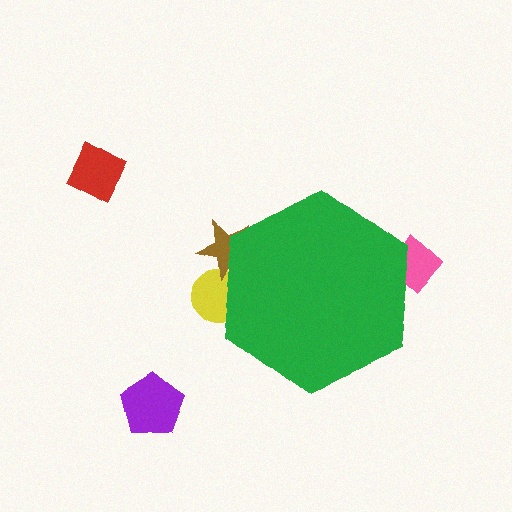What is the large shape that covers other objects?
A green hexagon.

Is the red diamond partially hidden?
No, the red diamond is fully visible.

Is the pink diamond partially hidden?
Yes, the pink diamond is partially hidden behind the green hexagon.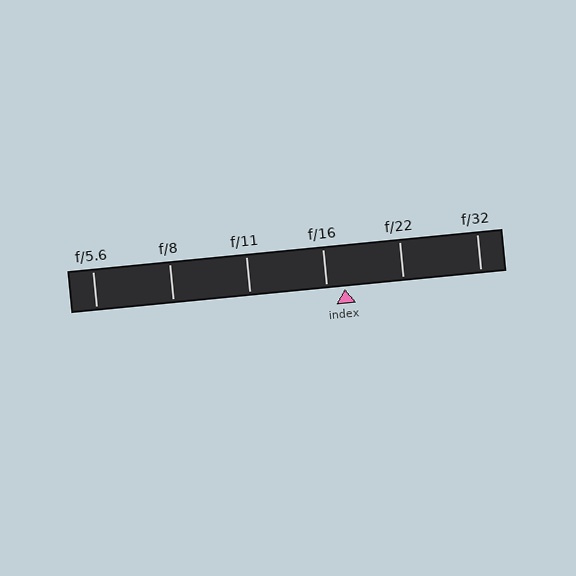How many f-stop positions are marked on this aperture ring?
There are 6 f-stop positions marked.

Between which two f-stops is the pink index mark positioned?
The index mark is between f/16 and f/22.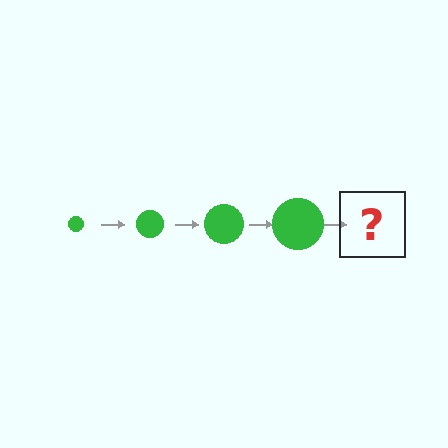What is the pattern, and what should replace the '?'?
The pattern is that the circle gets progressively larger each step. The '?' should be a green circle, larger than the previous one.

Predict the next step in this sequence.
The next step is a green circle, larger than the previous one.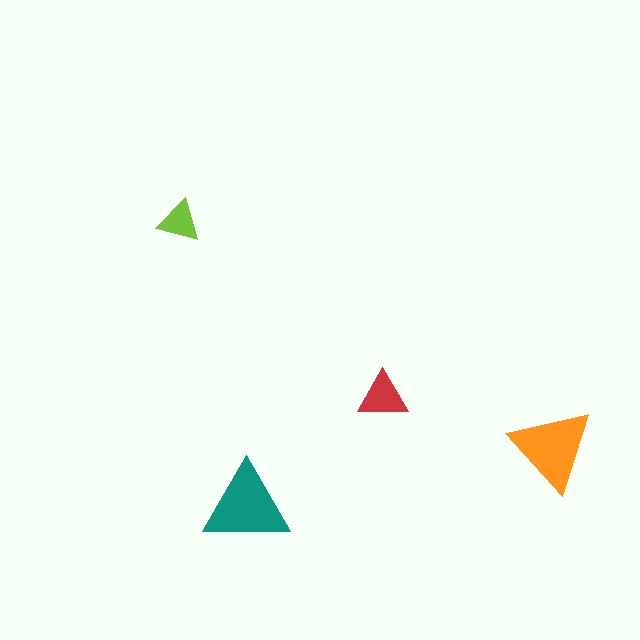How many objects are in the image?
There are 4 objects in the image.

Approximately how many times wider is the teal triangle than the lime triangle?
About 2 times wider.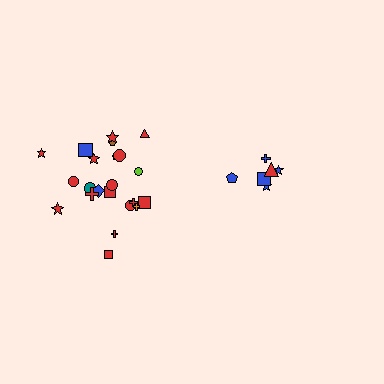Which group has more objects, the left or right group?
The left group.